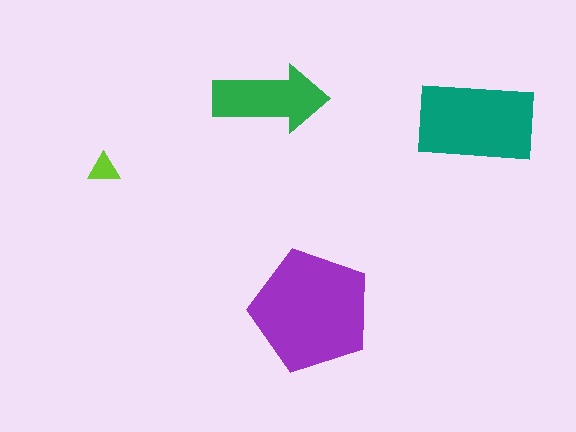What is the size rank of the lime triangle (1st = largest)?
4th.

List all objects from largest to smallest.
The purple pentagon, the teal rectangle, the green arrow, the lime triangle.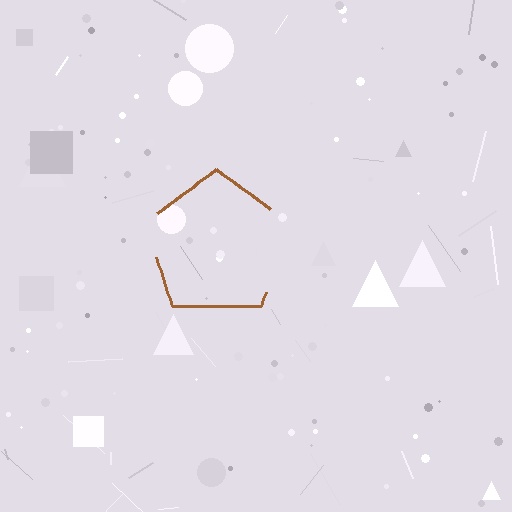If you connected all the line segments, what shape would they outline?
They would outline a pentagon.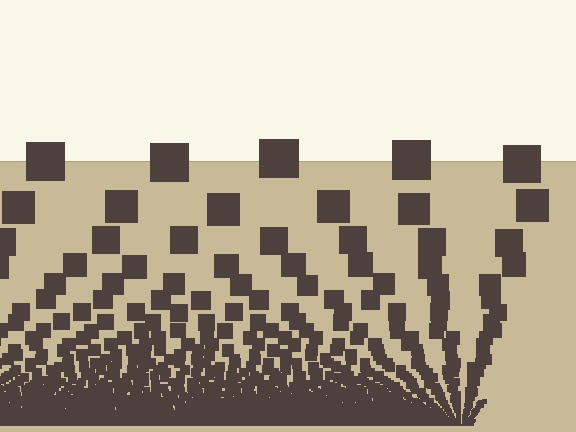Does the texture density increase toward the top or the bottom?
Density increases toward the bottom.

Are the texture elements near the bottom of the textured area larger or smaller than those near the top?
Smaller. The gradient is inverted — elements near the bottom are smaller and denser.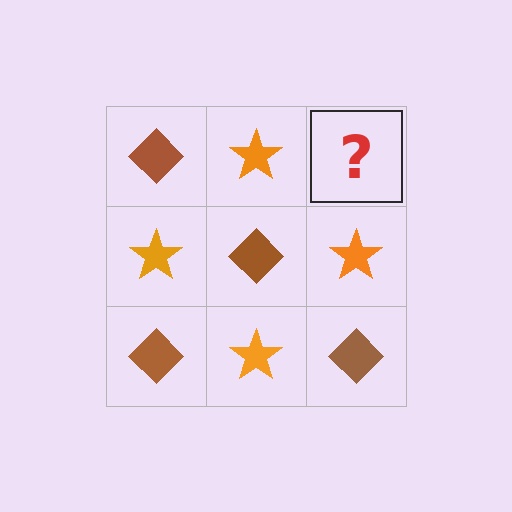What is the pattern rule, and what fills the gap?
The rule is that it alternates brown diamond and orange star in a checkerboard pattern. The gap should be filled with a brown diamond.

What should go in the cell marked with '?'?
The missing cell should contain a brown diamond.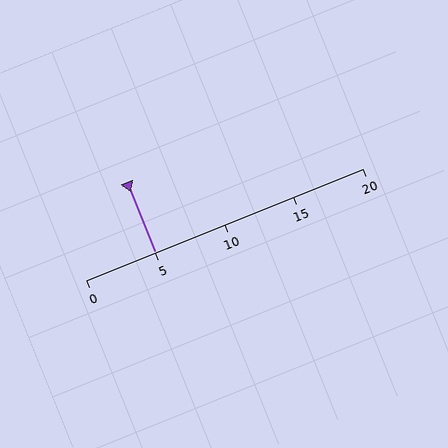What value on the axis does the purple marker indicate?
The marker indicates approximately 5.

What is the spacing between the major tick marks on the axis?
The major ticks are spaced 5 apart.